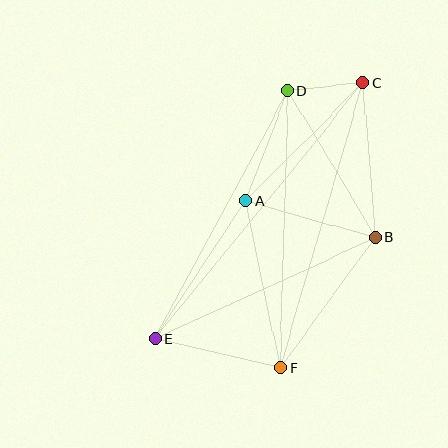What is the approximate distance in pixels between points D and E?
The distance between D and E is approximately 282 pixels.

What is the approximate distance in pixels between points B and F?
The distance between B and F is approximately 161 pixels.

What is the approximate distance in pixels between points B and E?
The distance between B and E is approximately 243 pixels.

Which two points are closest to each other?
Points C and D are closest to each other.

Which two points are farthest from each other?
Points C and E are farthest from each other.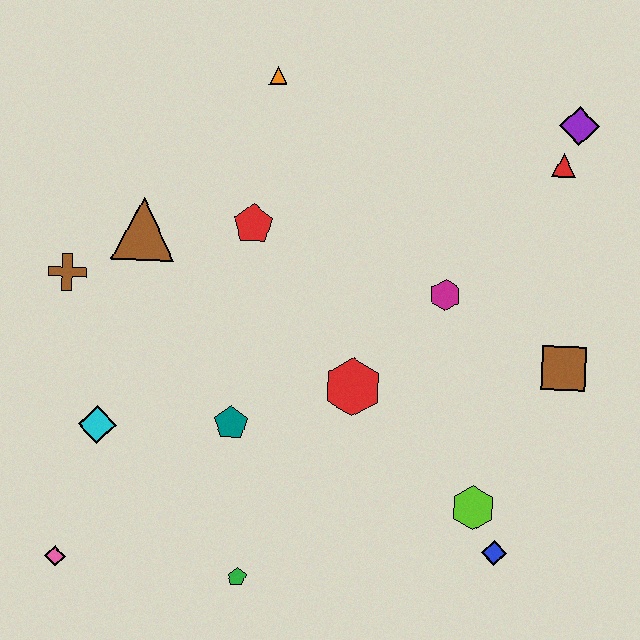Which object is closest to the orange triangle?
The red pentagon is closest to the orange triangle.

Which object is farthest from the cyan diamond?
The purple diamond is farthest from the cyan diamond.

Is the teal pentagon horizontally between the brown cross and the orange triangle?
Yes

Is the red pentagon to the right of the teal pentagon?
Yes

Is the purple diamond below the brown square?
No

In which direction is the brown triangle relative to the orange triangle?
The brown triangle is below the orange triangle.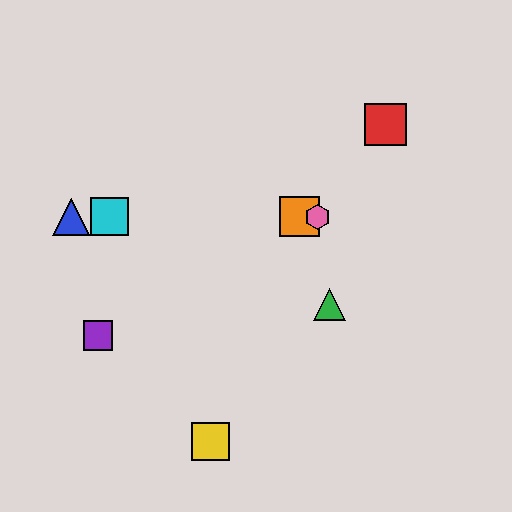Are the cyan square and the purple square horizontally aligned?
No, the cyan square is at y≈217 and the purple square is at y≈336.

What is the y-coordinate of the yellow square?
The yellow square is at y≈441.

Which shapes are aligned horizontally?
The blue triangle, the orange square, the cyan square, the pink hexagon are aligned horizontally.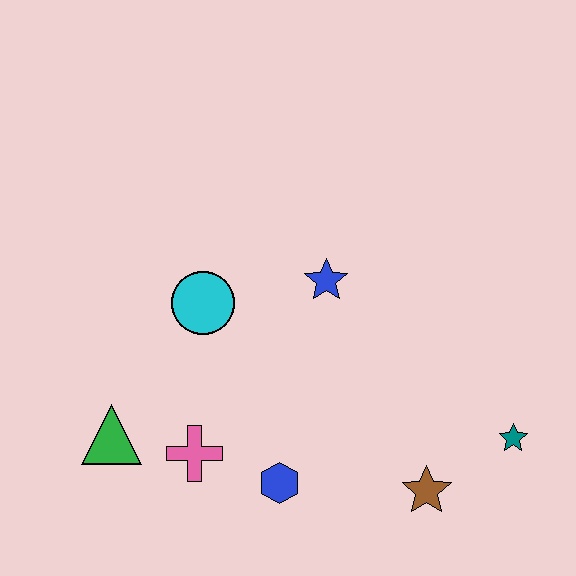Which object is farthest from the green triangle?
The teal star is farthest from the green triangle.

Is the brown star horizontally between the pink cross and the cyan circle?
No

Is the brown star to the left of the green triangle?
No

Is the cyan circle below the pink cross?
No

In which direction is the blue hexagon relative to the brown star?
The blue hexagon is to the left of the brown star.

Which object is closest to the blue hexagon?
The pink cross is closest to the blue hexagon.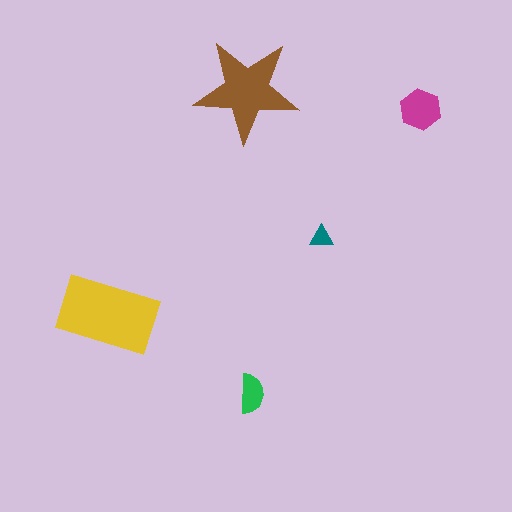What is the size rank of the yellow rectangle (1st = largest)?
1st.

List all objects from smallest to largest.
The teal triangle, the green semicircle, the magenta hexagon, the brown star, the yellow rectangle.